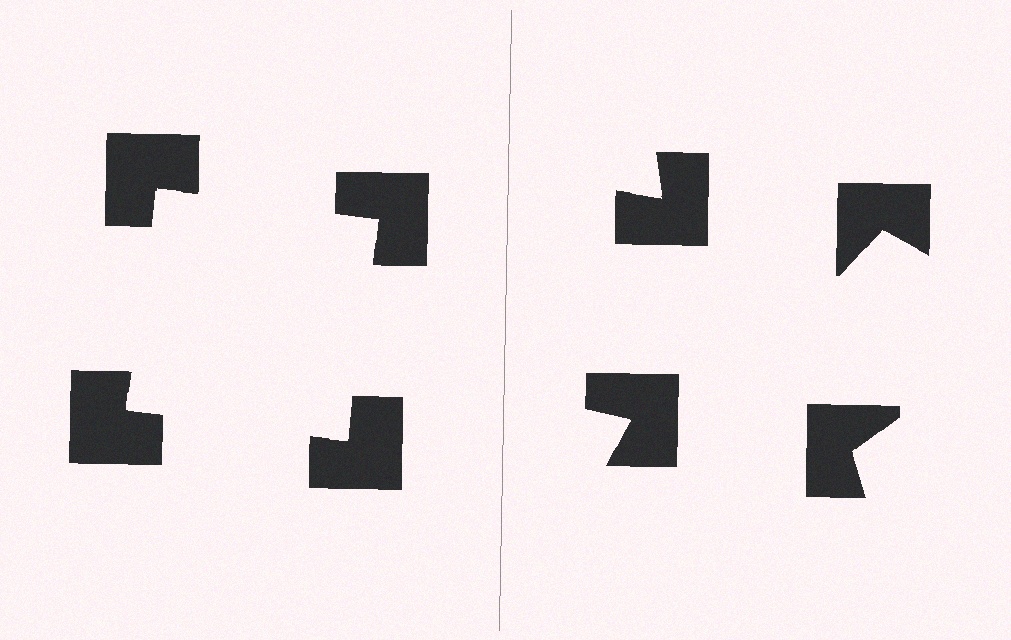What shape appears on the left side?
An illusory square.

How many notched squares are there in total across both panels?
8 — 4 on each side.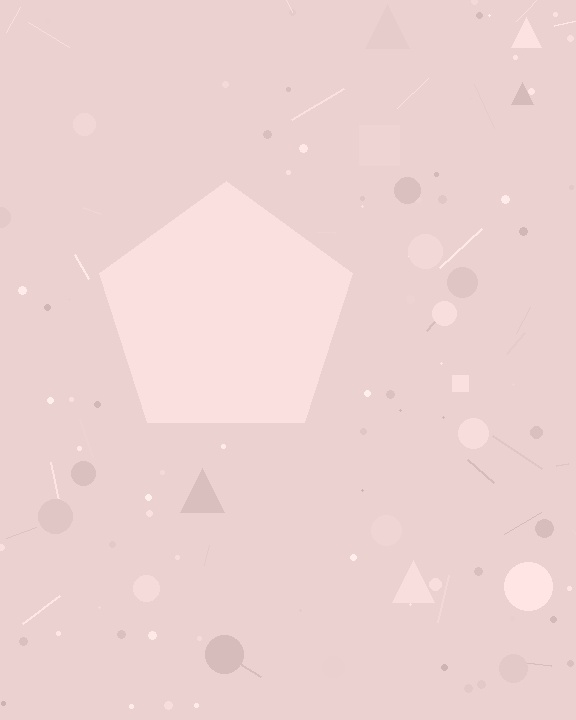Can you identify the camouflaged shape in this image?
The camouflaged shape is a pentagon.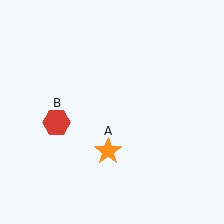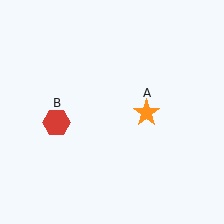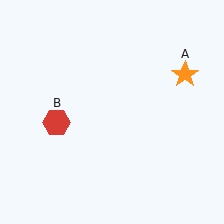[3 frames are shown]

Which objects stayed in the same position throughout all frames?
Red hexagon (object B) remained stationary.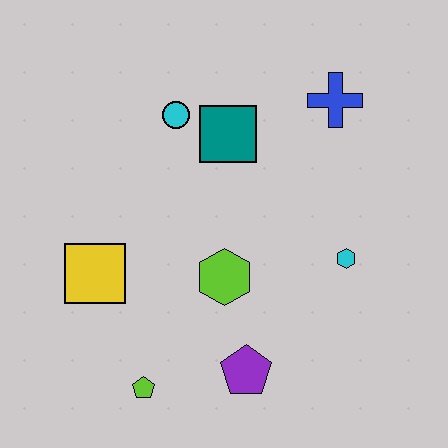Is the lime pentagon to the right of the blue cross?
No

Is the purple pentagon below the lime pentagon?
No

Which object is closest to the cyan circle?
The teal square is closest to the cyan circle.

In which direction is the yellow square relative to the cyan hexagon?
The yellow square is to the left of the cyan hexagon.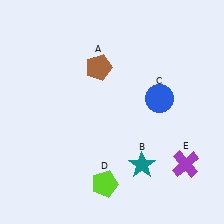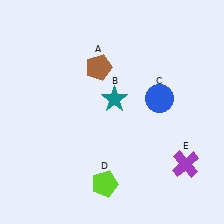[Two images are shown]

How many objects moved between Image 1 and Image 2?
1 object moved between the two images.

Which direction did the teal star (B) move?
The teal star (B) moved up.